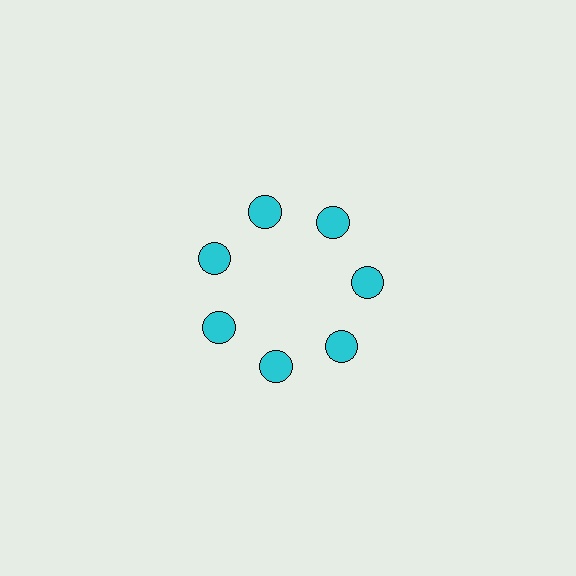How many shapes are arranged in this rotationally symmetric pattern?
There are 7 shapes, arranged in 7 groups of 1.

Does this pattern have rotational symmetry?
Yes, this pattern has 7-fold rotational symmetry. It looks the same after rotating 51 degrees around the center.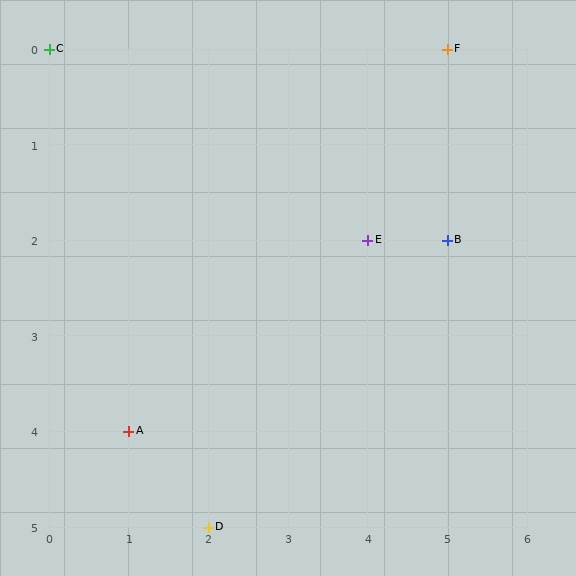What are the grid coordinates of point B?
Point B is at grid coordinates (5, 2).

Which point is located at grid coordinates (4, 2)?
Point E is at (4, 2).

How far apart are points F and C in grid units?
Points F and C are 5 columns apart.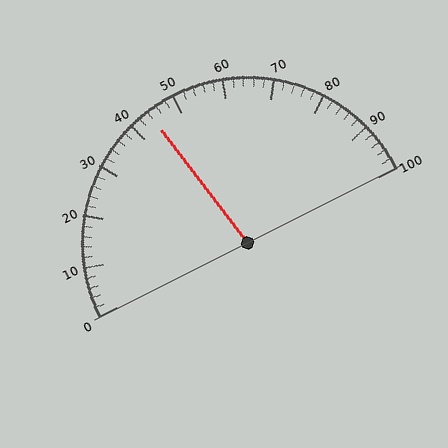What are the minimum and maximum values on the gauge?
The gauge ranges from 0 to 100.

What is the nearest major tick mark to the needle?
The nearest major tick mark is 40.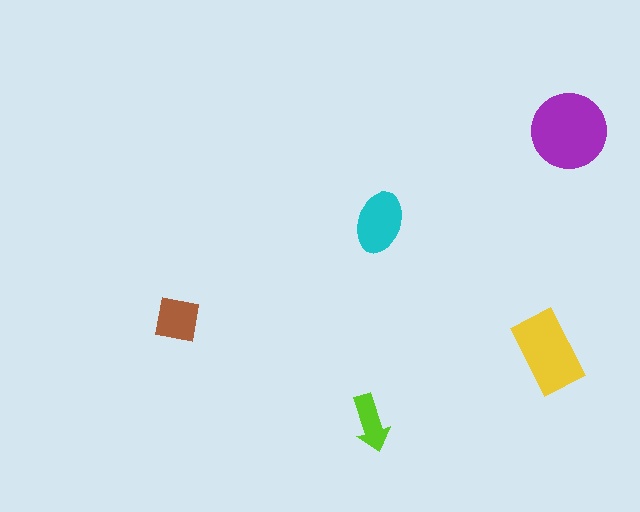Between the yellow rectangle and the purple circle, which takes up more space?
The purple circle.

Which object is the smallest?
The lime arrow.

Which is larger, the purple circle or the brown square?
The purple circle.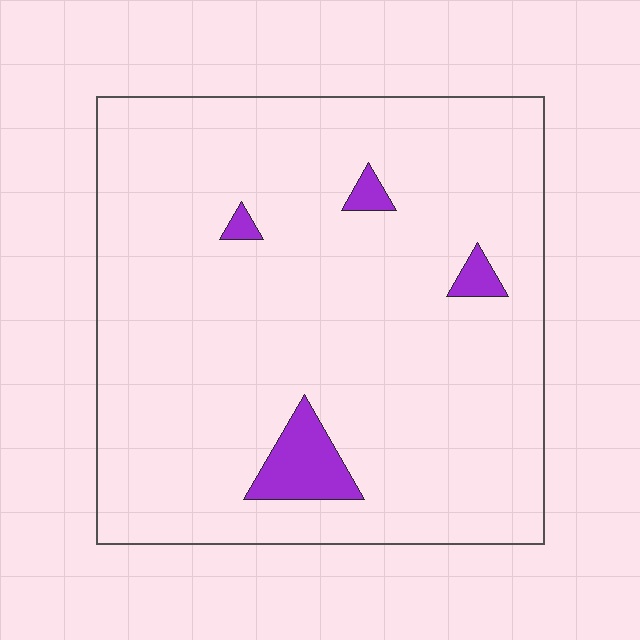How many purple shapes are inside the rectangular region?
4.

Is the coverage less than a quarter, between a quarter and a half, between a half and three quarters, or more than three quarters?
Less than a quarter.